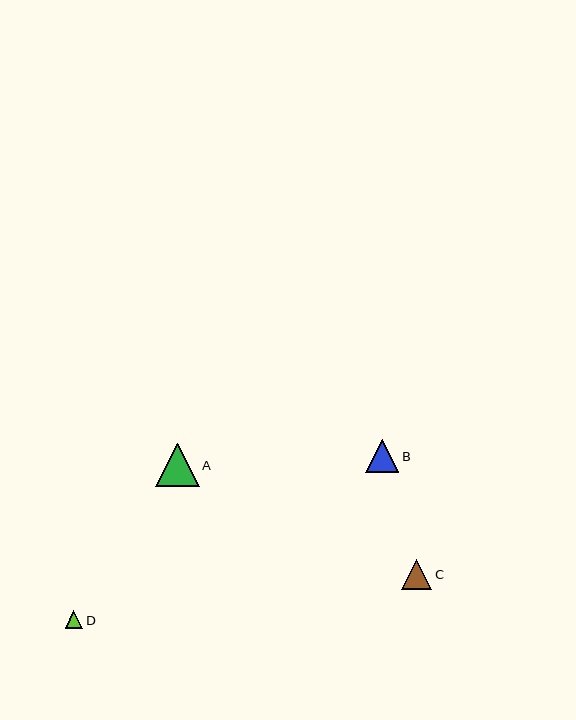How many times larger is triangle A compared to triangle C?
Triangle A is approximately 1.5 times the size of triangle C.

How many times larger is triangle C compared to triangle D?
Triangle C is approximately 1.7 times the size of triangle D.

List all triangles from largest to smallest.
From largest to smallest: A, B, C, D.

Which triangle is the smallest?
Triangle D is the smallest with a size of approximately 18 pixels.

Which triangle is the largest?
Triangle A is the largest with a size of approximately 43 pixels.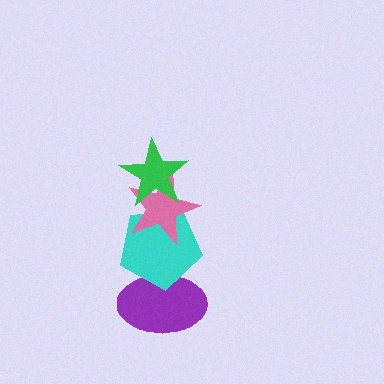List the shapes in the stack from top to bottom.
From top to bottom: the green star, the pink star, the cyan pentagon, the purple ellipse.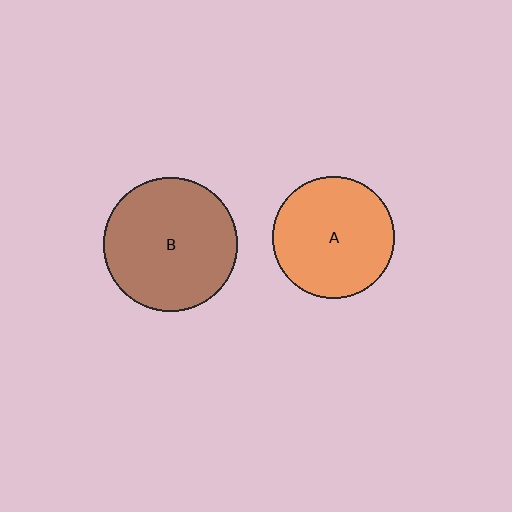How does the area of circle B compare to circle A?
Approximately 1.2 times.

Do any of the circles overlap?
No, none of the circles overlap.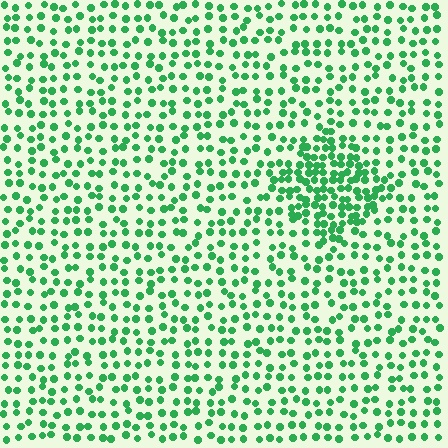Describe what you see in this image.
The image contains small green elements arranged at two different densities. A diamond-shaped region is visible where the elements are more densely packed than the surrounding area.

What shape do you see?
I see a diamond.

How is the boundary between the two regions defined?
The boundary is defined by a change in element density (approximately 2.0x ratio). All elements are the same color, size, and shape.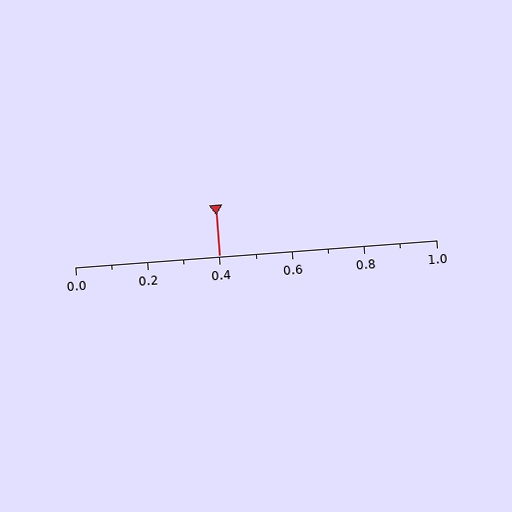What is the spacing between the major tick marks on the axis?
The major ticks are spaced 0.2 apart.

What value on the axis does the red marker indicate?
The marker indicates approximately 0.4.